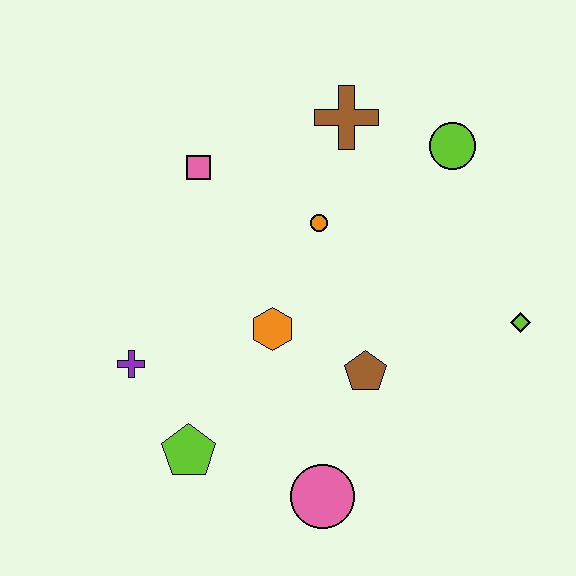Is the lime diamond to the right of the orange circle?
Yes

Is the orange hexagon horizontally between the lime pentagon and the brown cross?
Yes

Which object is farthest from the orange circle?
The pink circle is farthest from the orange circle.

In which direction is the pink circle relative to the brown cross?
The pink circle is below the brown cross.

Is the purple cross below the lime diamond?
Yes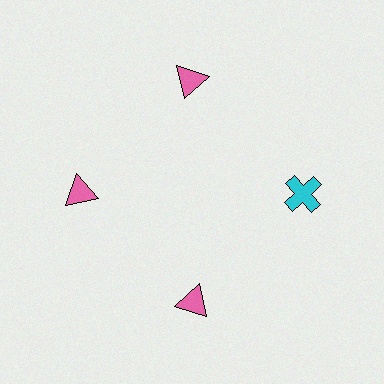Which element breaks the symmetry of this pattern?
The cyan cross at roughly the 3 o'clock position breaks the symmetry. All other shapes are pink triangles.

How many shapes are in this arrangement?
There are 4 shapes arranged in a ring pattern.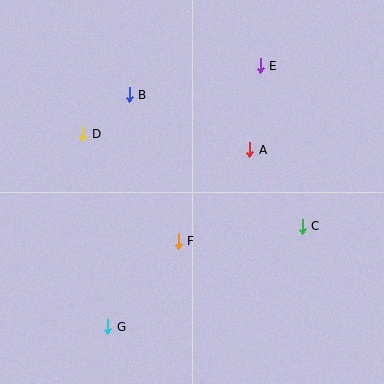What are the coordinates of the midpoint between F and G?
The midpoint between F and G is at (143, 284).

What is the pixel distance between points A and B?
The distance between A and B is 133 pixels.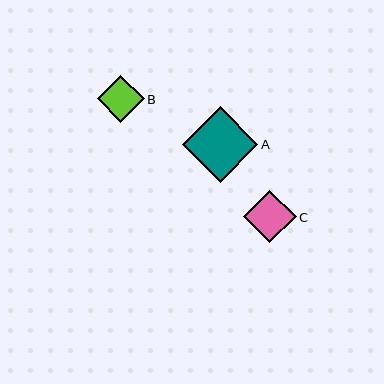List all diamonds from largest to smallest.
From largest to smallest: A, C, B.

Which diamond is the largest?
Diamond A is the largest with a size of approximately 76 pixels.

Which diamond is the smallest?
Diamond B is the smallest with a size of approximately 47 pixels.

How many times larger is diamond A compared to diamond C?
Diamond A is approximately 1.4 times the size of diamond C.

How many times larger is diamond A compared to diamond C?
Diamond A is approximately 1.4 times the size of diamond C.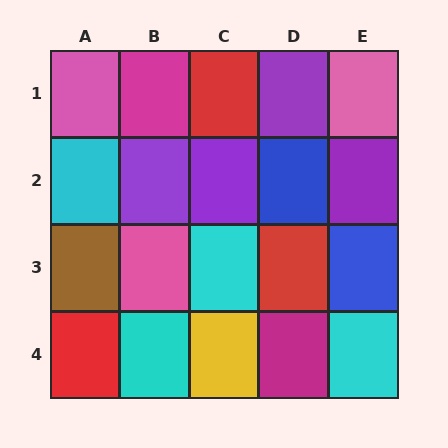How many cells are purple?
4 cells are purple.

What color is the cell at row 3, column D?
Red.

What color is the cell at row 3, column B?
Pink.